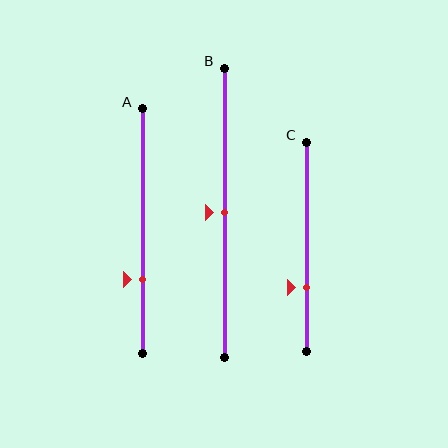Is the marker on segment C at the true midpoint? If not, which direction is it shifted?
No, the marker on segment C is shifted downward by about 19% of the segment length.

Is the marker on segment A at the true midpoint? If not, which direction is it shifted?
No, the marker on segment A is shifted downward by about 20% of the segment length.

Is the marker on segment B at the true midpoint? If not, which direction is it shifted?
Yes, the marker on segment B is at the true midpoint.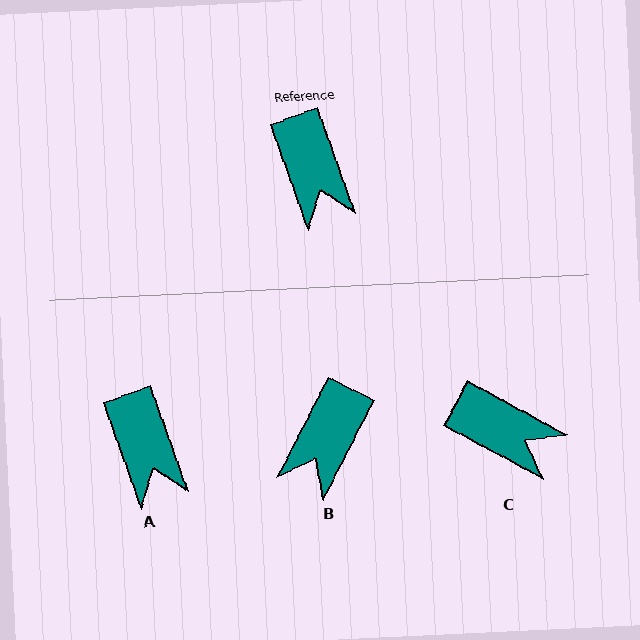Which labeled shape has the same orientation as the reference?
A.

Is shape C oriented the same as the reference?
No, it is off by about 42 degrees.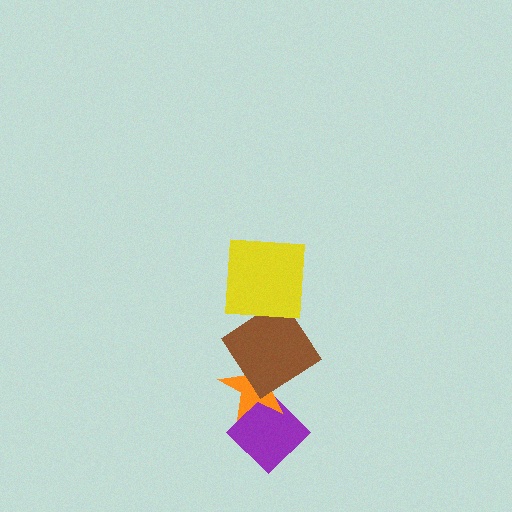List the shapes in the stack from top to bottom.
From top to bottom: the yellow square, the brown diamond, the orange star, the purple diamond.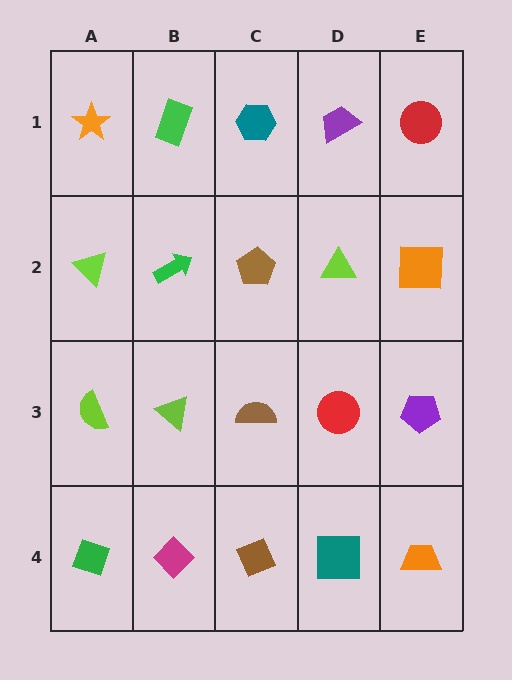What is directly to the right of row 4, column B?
A brown diamond.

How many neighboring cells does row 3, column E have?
3.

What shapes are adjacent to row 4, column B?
A lime triangle (row 3, column B), a green diamond (row 4, column A), a brown diamond (row 4, column C).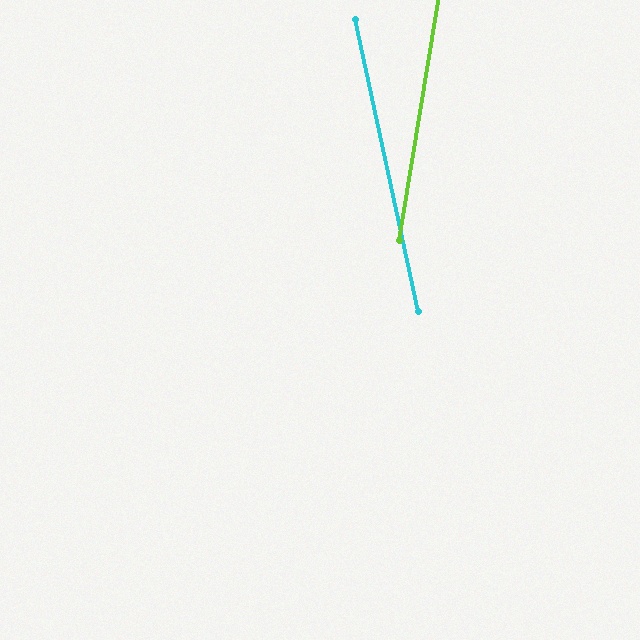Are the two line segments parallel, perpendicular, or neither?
Neither parallel nor perpendicular — they differ by about 22°.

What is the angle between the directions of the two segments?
Approximately 22 degrees.